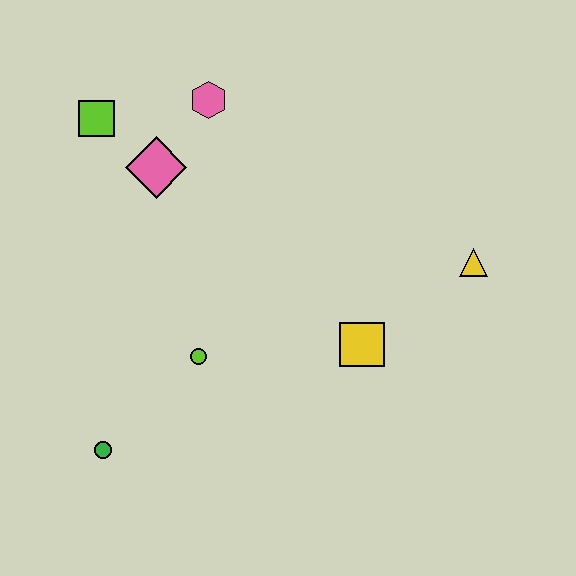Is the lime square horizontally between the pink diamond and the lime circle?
No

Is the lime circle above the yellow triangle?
No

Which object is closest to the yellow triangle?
The yellow square is closest to the yellow triangle.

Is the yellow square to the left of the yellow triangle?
Yes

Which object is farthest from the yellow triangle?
The green circle is farthest from the yellow triangle.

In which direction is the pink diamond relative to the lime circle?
The pink diamond is above the lime circle.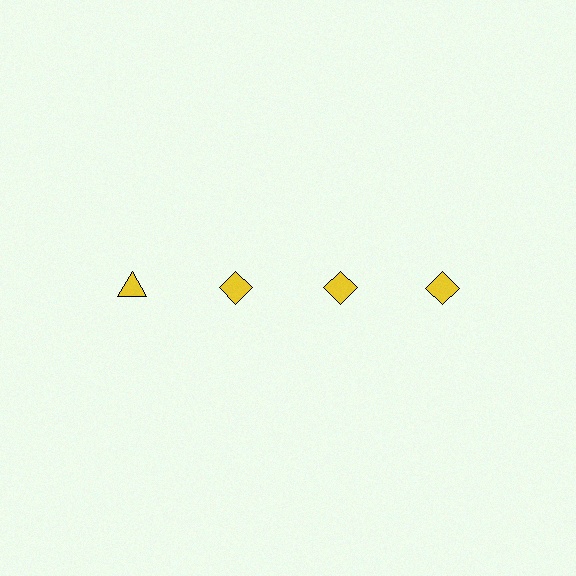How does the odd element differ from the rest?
It has a different shape: triangle instead of diamond.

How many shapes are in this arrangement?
There are 4 shapes arranged in a grid pattern.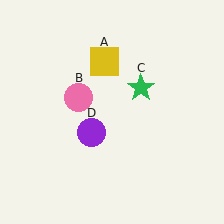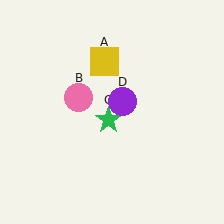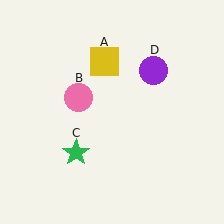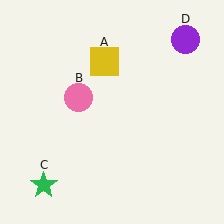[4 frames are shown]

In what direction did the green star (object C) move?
The green star (object C) moved down and to the left.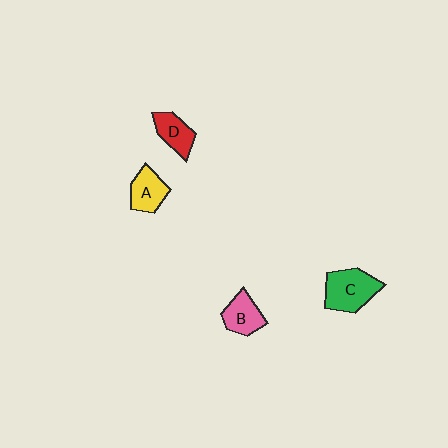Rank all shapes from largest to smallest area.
From largest to smallest: C (green), B (pink), A (yellow), D (red).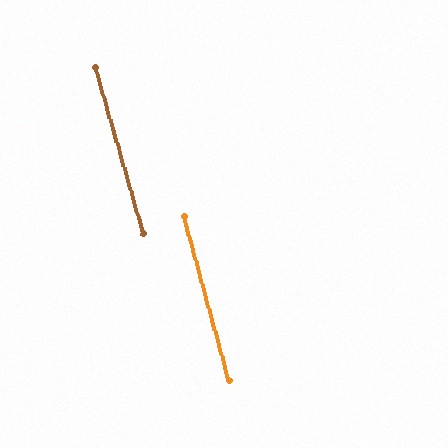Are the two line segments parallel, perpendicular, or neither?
Parallel — their directions differ by only 1.0°.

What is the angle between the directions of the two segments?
Approximately 1 degree.